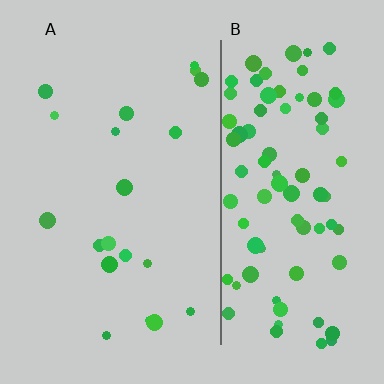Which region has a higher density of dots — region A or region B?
B (the right).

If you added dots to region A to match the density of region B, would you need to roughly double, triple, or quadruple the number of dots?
Approximately quadruple.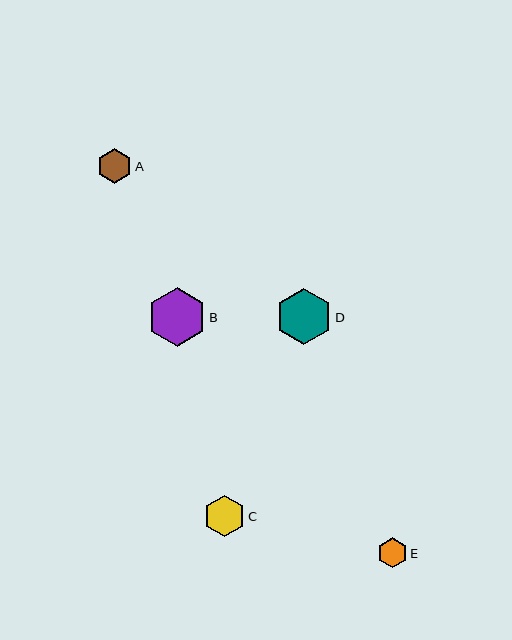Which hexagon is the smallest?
Hexagon E is the smallest with a size of approximately 30 pixels.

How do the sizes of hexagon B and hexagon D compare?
Hexagon B and hexagon D are approximately the same size.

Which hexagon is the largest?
Hexagon B is the largest with a size of approximately 58 pixels.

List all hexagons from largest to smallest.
From largest to smallest: B, D, C, A, E.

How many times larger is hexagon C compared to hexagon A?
Hexagon C is approximately 1.2 times the size of hexagon A.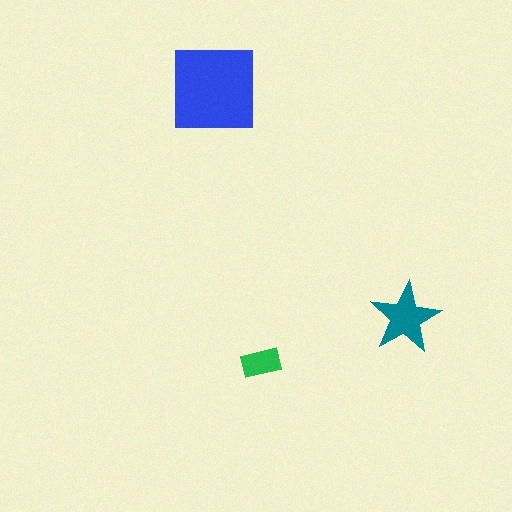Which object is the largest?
The blue square.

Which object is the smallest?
The green rectangle.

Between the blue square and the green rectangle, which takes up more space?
The blue square.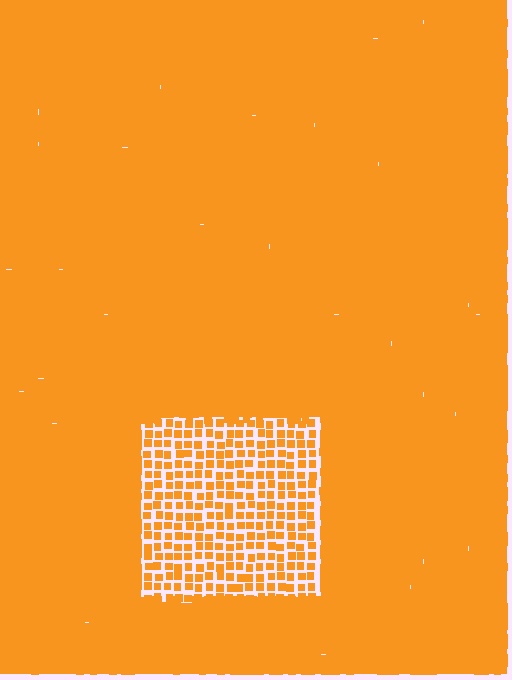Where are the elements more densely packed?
The elements are more densely packed outside the rectangle boundary.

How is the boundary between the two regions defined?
The boundary is defined by a change in element density (approximately 2.5x ratio). All elements are the same color, size, and shape.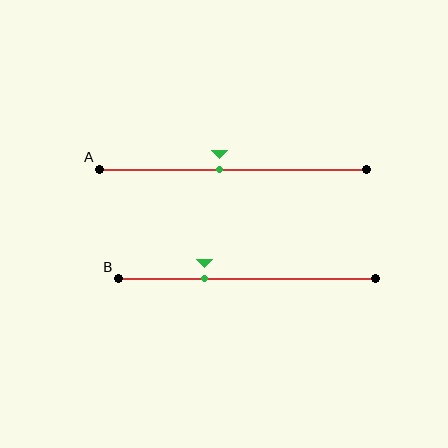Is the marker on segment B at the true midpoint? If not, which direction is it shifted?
No, the marker on segment B is shifted to the left by about 16% of the segment length.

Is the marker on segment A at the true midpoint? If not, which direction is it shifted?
No, the marker on segment A is shifted to the left by about 5% of the segment length.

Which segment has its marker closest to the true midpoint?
Segment A has its marker closest to the true midpoint.